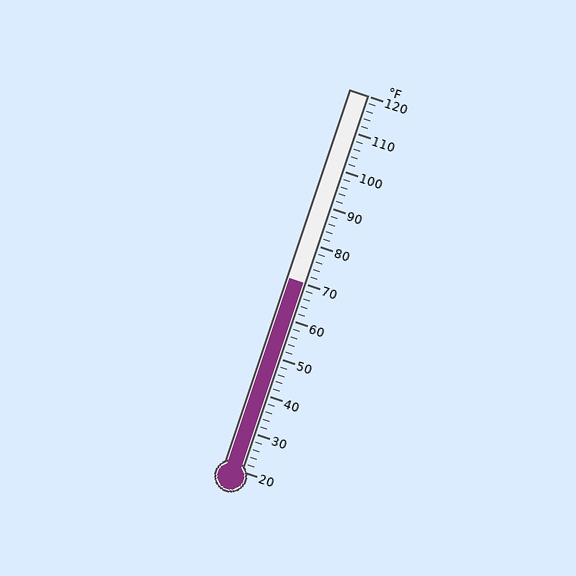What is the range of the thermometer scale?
The thermometer scale ranges from 20°F to 120°F.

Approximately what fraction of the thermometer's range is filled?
The thermometer is filled to approximately 50% of its range.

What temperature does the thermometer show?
The thermometer shows approximately 70°F.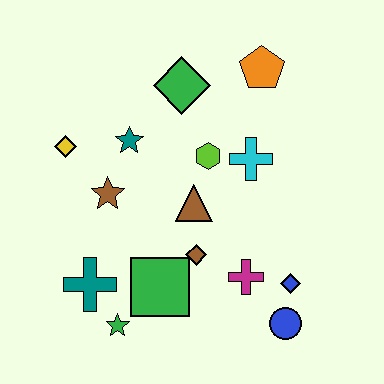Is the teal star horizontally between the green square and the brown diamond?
No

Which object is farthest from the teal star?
The blue circle is farthest from the teal star.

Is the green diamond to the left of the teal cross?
No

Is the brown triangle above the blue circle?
Yes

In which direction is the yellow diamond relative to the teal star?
The yellow diamond is to the left of the teal star.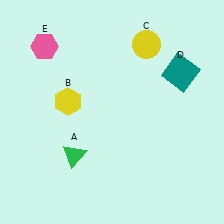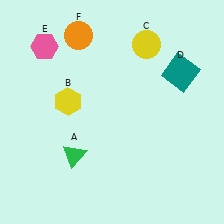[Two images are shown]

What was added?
An orange circle (F) was added in Image 2.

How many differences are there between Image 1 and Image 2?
There is 1 difference between the two images.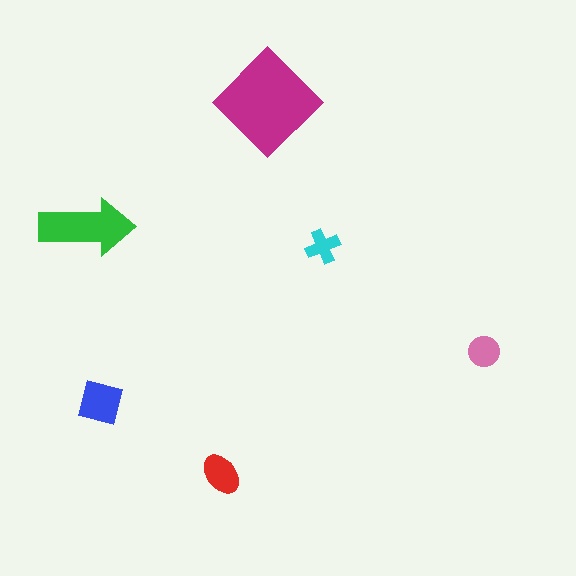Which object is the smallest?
The cyan cross.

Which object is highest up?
The magenta diamond is topmost.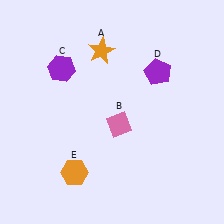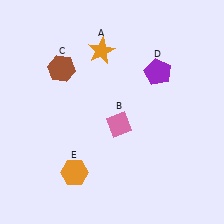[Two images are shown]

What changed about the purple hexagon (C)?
In Image 1, C is purple. In Image 2, it changed to brown.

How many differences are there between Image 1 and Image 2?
There is 1 difference between the two images.